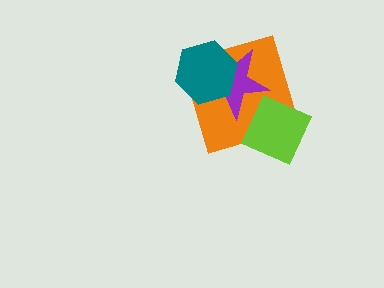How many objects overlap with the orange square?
3 objects overlap with the orange square.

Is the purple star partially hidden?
Yes, it is partially covered by another shape.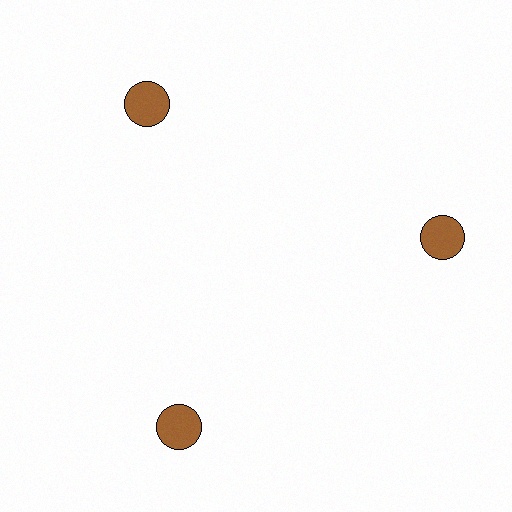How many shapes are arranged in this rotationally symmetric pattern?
There are 3 shapes, arranged in 3 groups of 1.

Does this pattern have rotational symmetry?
Yes, this pattern has 3-fold rotational symmetry. It looks the same after rotating 120 degrees around the center.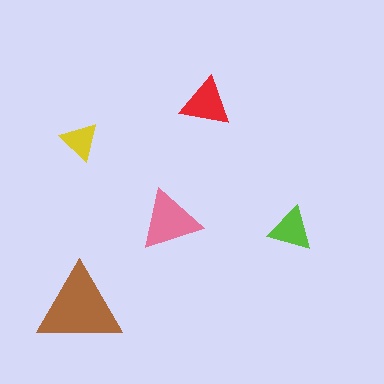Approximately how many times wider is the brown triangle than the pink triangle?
About 1.5 times wider.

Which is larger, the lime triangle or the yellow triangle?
The lime one.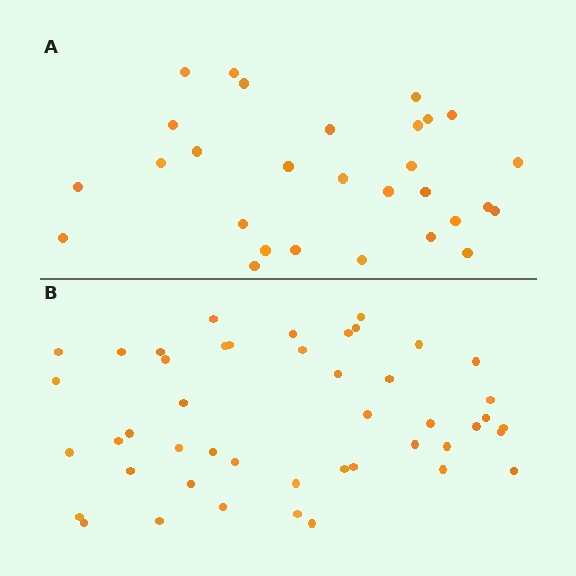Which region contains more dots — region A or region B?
Region B (the bottom region) has more dots.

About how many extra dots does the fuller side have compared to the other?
Region B has approximately 15 more dots than region A.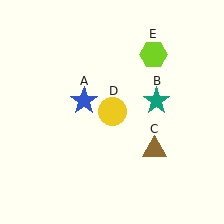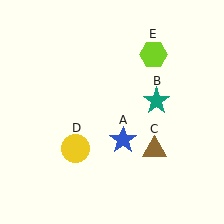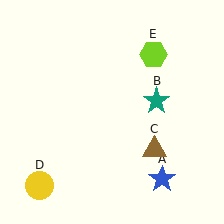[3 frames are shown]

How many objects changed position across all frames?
2 objects changed position: blue star (object A), yellow circle (object D).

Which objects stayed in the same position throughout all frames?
Teal star (object B) and brown triangle (object C) and lime hexagon (object E) remained stationary.